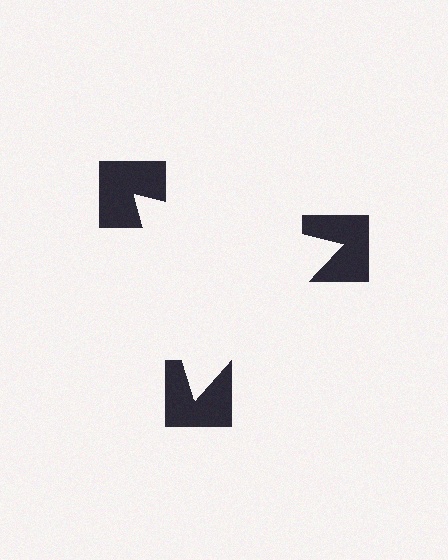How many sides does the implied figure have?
3 sides.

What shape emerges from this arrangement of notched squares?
An illusory triangle — its edges are inferred from the aligned wedge cuts in the notched squares, not physically drawn.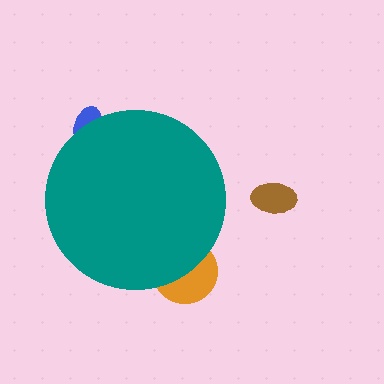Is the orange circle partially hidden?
Yes, the orange circle is partially hidden behind the teal circle.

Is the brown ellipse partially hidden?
No, the brown ellipse is fully visible.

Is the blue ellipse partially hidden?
Yes, the blue ellipse is partially hidden behind the teal circle.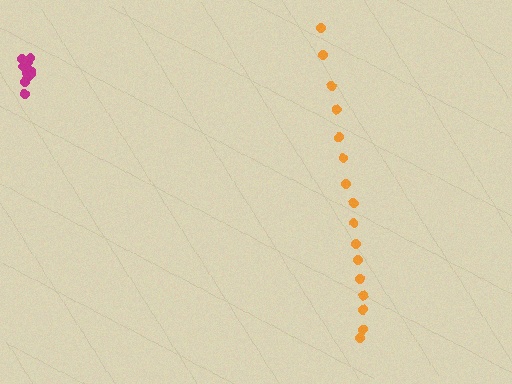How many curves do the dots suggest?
There are 2 distinct paths.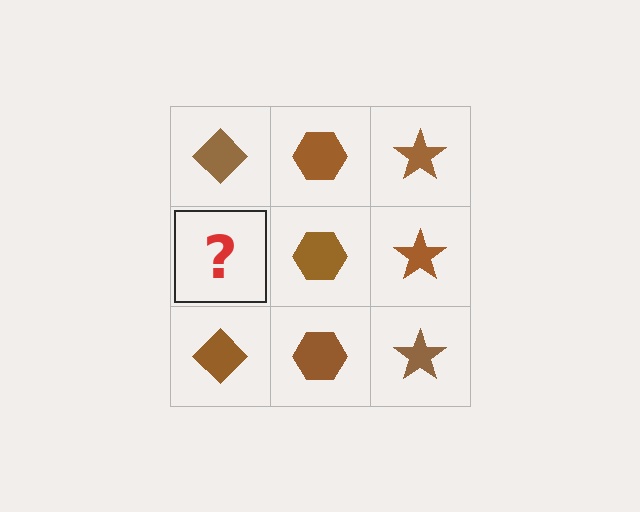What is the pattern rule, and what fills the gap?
The rule is that each column has a consistent shape. The gap should be filled with a brown diamond.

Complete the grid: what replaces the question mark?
The question mark should be replaced with a brown diamond.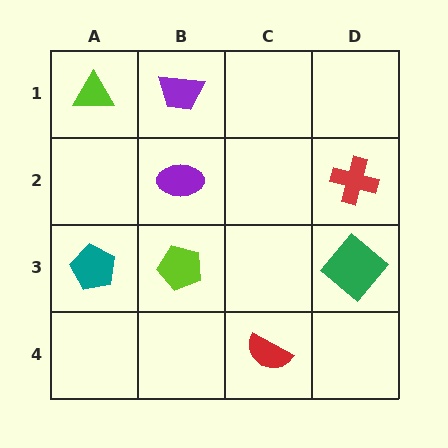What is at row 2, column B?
A purple ellipse.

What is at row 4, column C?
A red semicircle.